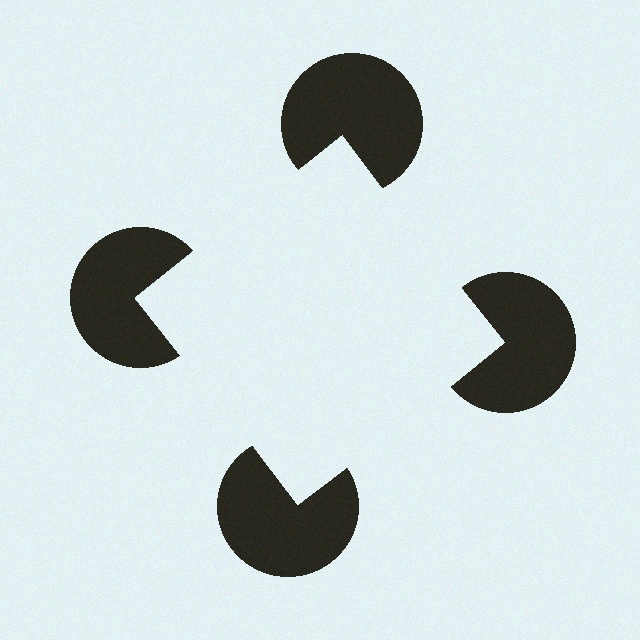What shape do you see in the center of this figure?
An illusory square — its edges are inferred from the aligned wedge cuts in the pac-man discs, not physically drawn.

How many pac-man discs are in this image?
There are 4 — one at each vertex of the illusory square.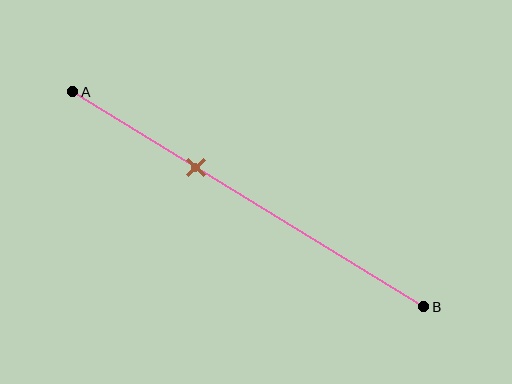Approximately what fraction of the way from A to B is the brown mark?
The brown mark is approximately 35% of the way from A to B.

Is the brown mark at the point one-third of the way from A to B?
Yes, the mark is approximately at the one-third point.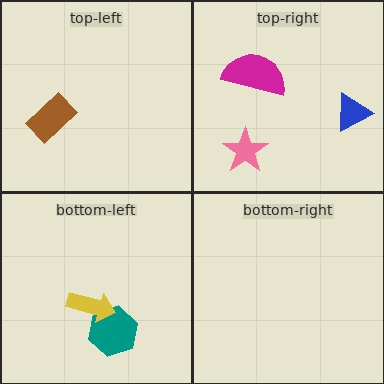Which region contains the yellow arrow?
The bottom-left region.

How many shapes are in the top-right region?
3.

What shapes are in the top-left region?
The brown rectangle.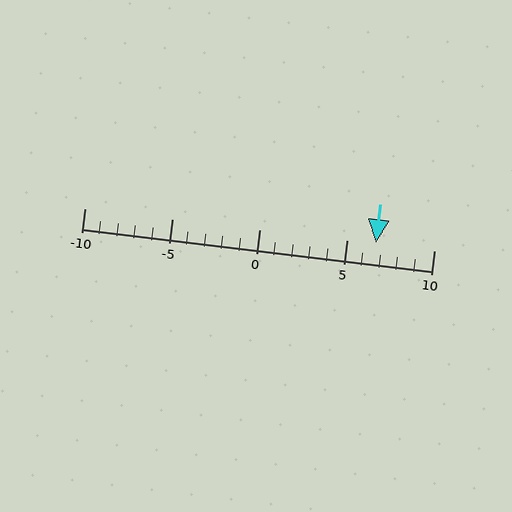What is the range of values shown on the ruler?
The ruler shows values from -10 to 10.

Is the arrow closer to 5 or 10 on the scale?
The arrow is closer to 5.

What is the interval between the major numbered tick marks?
The major tick marks are spaced 5 units apart.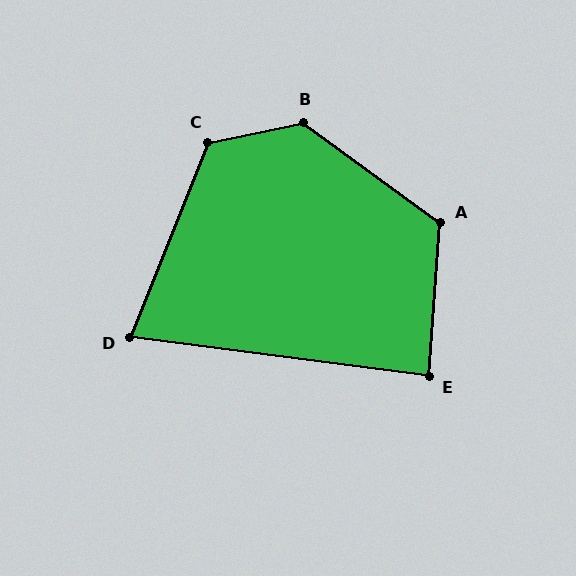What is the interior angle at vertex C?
Approximately 124 degrees (obtuse).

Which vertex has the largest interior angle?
B, at approximately 132 degrees.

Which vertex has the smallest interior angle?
D, at approximately 75 degrees.